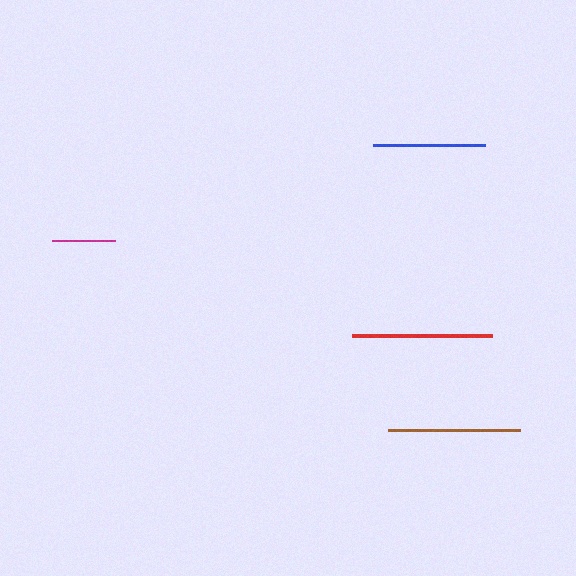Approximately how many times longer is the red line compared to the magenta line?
The red line is approximately 2.2 times the length of the magenta line.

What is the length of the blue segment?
The blue segment is approximately 112 pixels long.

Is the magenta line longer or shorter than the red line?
The red line is longer than the magenta line.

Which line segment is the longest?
The red line is the longest at approximately 139 pixels.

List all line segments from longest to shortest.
From longest to shortest: red, brown, blue, magenta.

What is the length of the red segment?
The red segment is approximately 139 pixels long.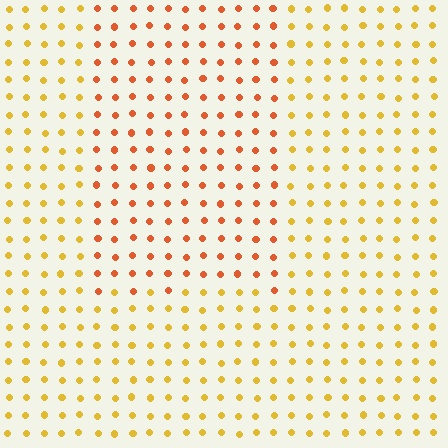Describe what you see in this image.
The image is filled with small yellow elements in a uniform arrangement. A rectangle-shaped region is visible where the elements are tinted to a slightly different hue, forming a subtle color boundary.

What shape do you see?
I see a rectangle.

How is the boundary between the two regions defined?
The boundary is defined purely by a slight shift in hue (about 32 degrees). Spacing, size, and orientation are identical on both sides.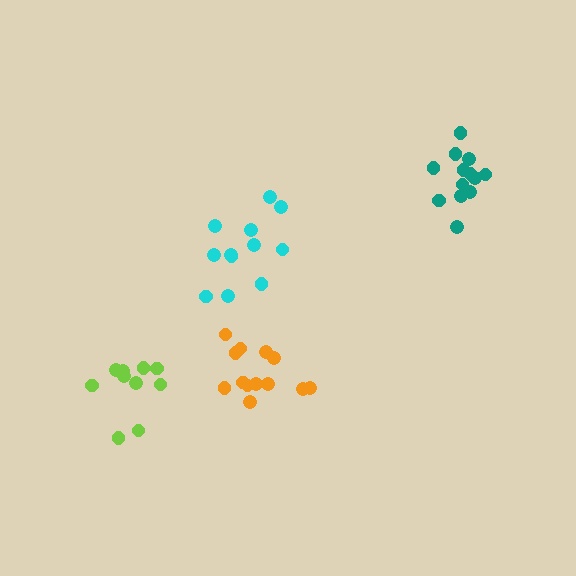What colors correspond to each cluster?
The clusters are colored: teal, cyan, orange, lime.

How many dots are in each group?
Group 1: 13 dots, Group 2: 12 dots, Group 3: 13 dots, Group 4: 10 dots (48 total).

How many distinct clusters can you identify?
There are 4 distinct clusters.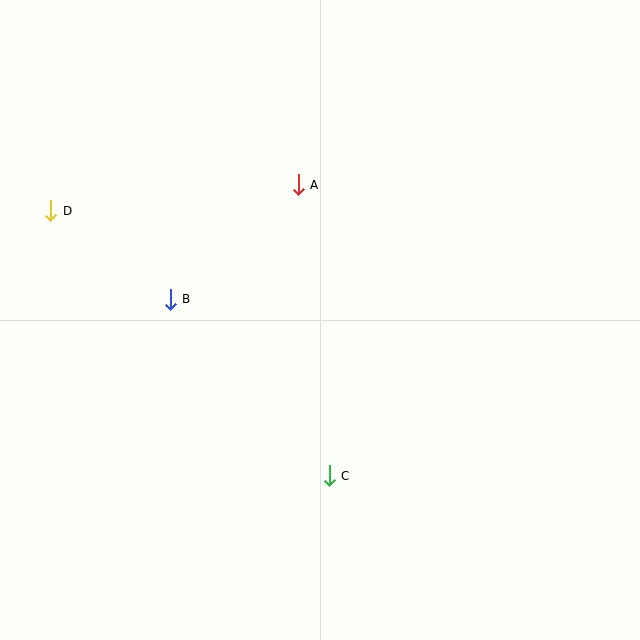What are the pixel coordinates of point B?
Point B is at (170, 299).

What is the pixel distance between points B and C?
The distance between B and C is 238 pixels.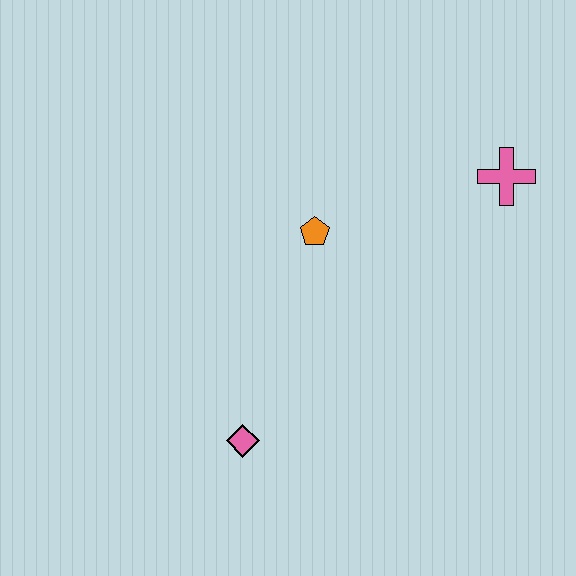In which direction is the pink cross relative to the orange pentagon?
The pink cross is to the right of the orange pentagon.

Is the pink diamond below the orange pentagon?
Yes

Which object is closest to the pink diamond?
The orange pentagon is closest to the pink diamond.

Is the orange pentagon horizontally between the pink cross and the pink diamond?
Yes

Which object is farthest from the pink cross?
The pink diamond is farthest from the pink cross.